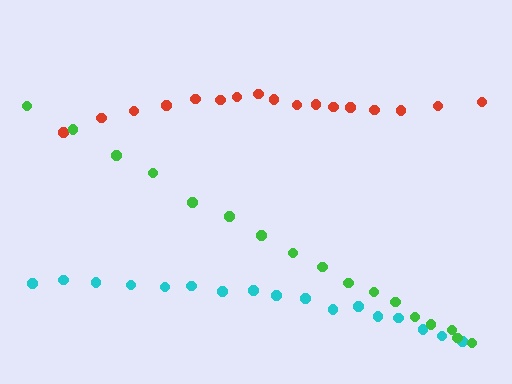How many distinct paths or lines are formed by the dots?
There are 3 distinct paths.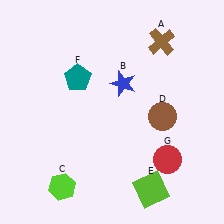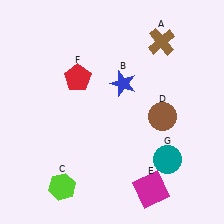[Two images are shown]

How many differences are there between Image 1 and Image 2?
There are 3 differences between the two images.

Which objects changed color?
E changed from lime to magenta. F changed from teal to red. G changed from red to teal.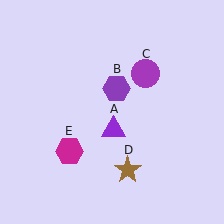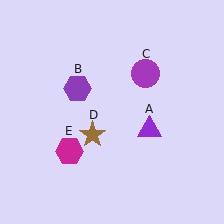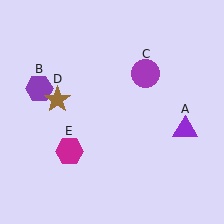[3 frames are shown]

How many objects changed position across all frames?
3 objects changed position: purple triangle (object A), purple hexagon (object B), brown star (object D).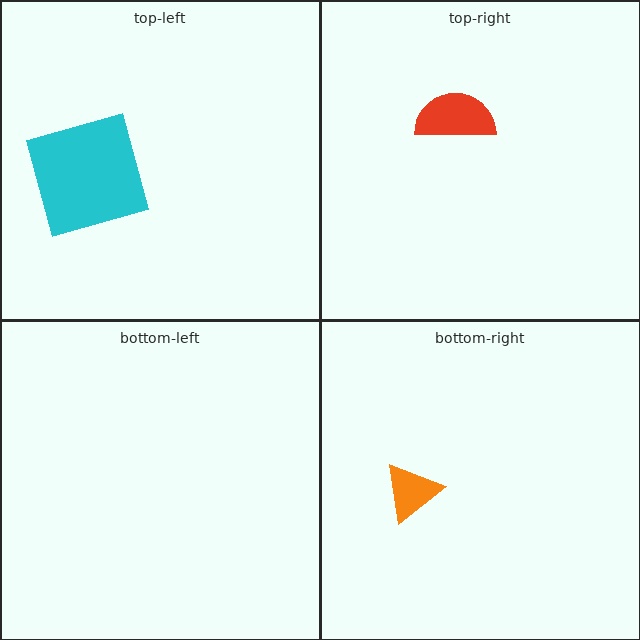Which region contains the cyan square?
The top-left region.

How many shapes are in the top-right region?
1.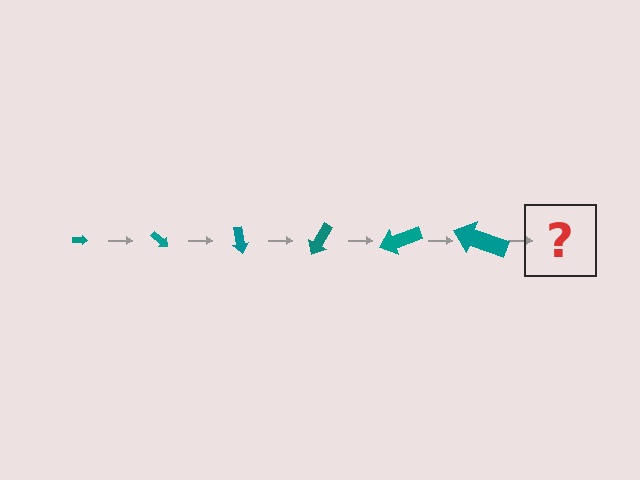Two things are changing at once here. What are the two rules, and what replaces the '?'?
The two rules are that the arrow grows larger each step and it rotates 40 degrees each step. The '?' should be an arrow, larger than the previous one and rotated 240 degrees from the start.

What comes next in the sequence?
The next element should be an arrow, larger than the previous one and rotated 240 degrees from the start.